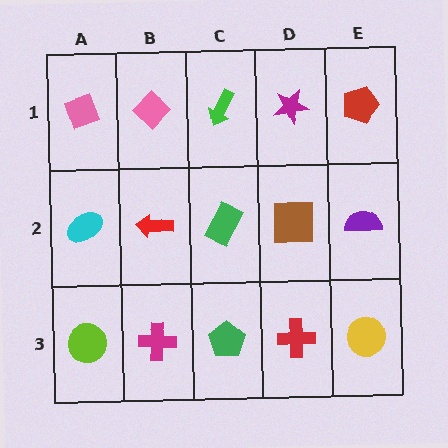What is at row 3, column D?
A red cross.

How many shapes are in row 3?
5 shapes.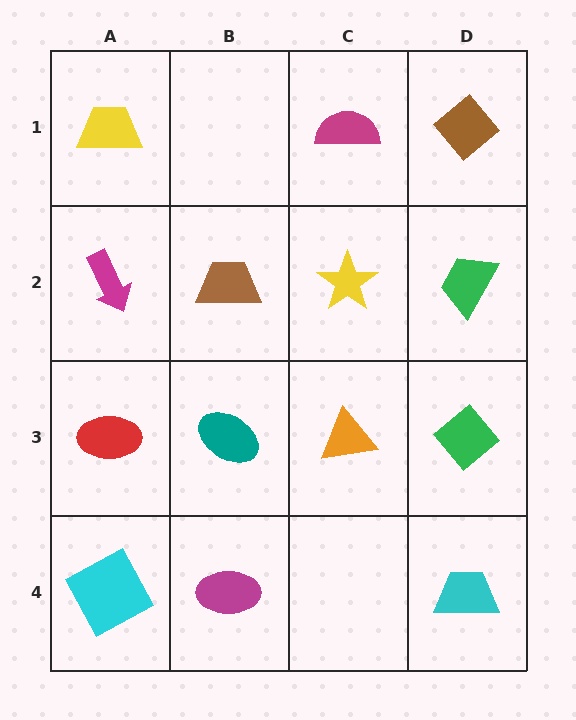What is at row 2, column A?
A magenta arrow.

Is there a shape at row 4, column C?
No, that cell is empty.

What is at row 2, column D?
A green trapezoid.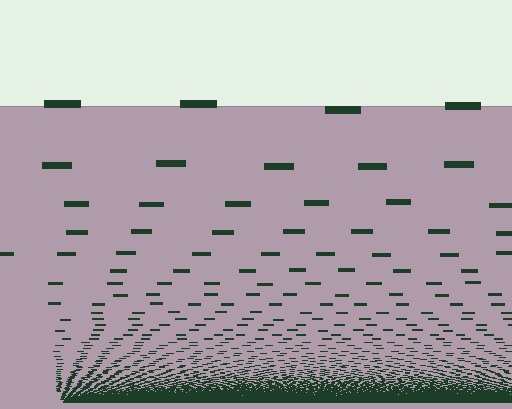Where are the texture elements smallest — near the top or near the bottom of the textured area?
Near the bottom.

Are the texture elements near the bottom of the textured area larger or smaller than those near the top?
Smaller. The gradient is inverted — elements near the bottom are smaller and denser.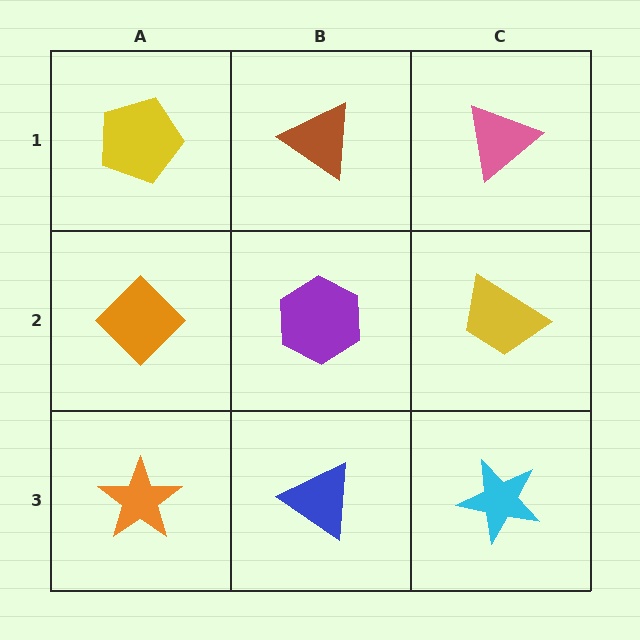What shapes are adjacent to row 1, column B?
A purple hexagon (row 2, column B), a yellow pentagon (row 1, column A), a pink triangle (row 1, column C).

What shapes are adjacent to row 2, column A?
A yellow pentagon (row 1, column A), an orange star (row 3, column A), a purple hexagon (row 2, column B).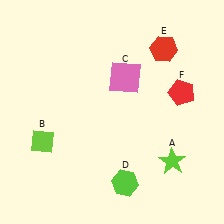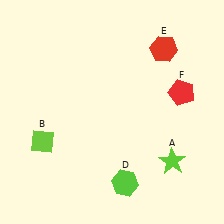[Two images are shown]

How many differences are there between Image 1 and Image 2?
There is 1 difference between the two images.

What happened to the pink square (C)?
The pink square (C) was removed in Image 2. It was in the top-right area of Image 1.